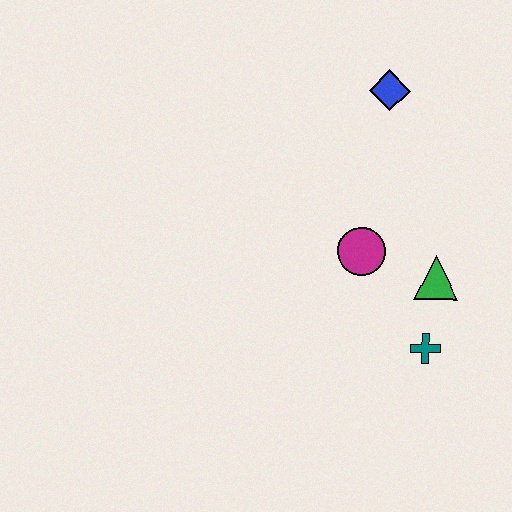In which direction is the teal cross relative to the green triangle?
The teal cross is below the green triangle.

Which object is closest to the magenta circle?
The green triangle is closest to the magenta circle.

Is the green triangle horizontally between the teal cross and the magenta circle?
No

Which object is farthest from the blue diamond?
The teal cross is farthest from the blue diamond.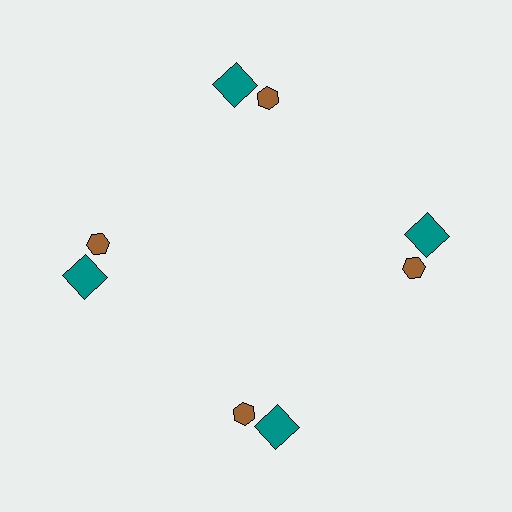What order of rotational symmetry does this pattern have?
This pattern has 4-fold rotational symmetry.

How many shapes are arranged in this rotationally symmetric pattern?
There are 8 shapes, arranged in 4 groups of 2.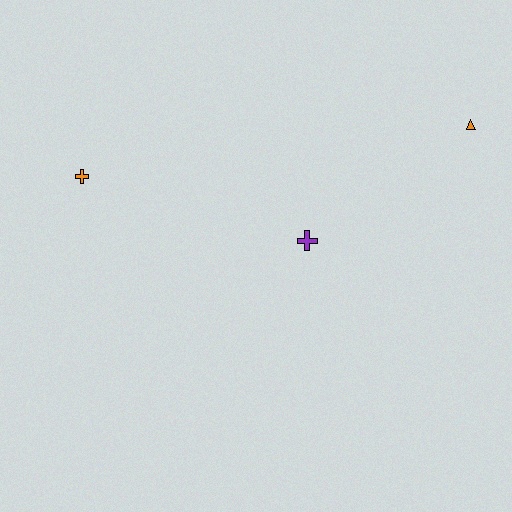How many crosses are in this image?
There are 2 crosses.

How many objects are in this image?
There are 3 objects.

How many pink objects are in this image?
There are no pink objects.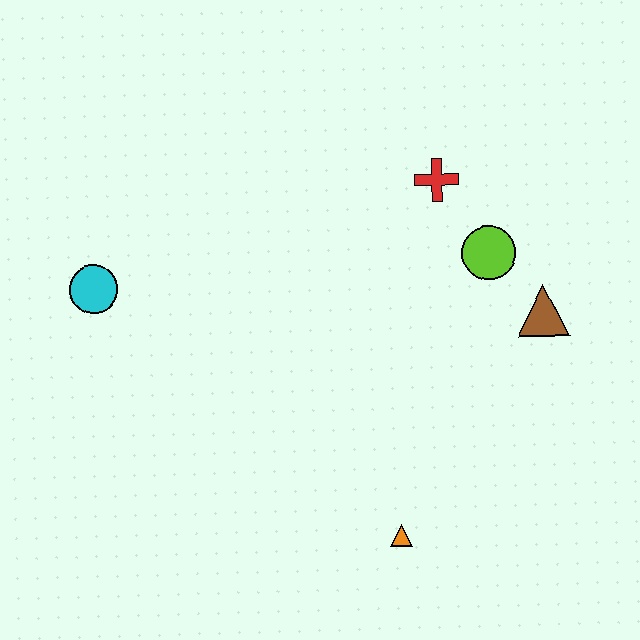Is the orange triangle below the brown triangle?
Yes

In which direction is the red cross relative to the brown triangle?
The red cross is above the brown triangle.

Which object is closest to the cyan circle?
The red cross is closest to the cyan circle.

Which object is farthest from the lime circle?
The cyan circle is farthest from the lime circle.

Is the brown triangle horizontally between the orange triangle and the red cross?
No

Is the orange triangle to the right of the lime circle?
No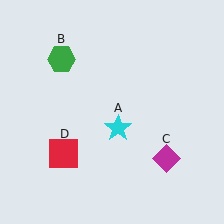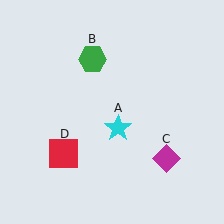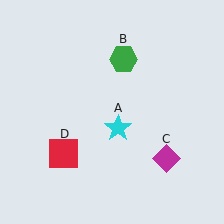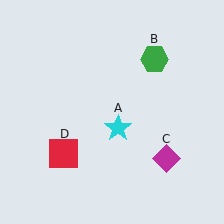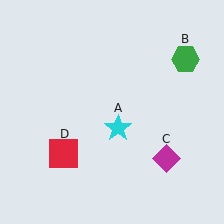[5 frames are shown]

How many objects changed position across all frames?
1 object changed position: green hexagon (object B).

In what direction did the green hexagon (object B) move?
The green hexagon (object B) moved right.